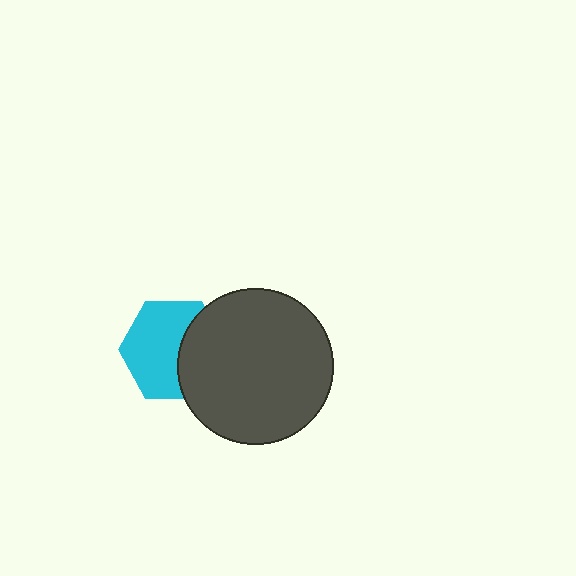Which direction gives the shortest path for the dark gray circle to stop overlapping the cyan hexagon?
Moving right gives the shortest separation.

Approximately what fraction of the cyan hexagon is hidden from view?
Roughly 37% of the cyan hexagon is hidden behind the dark gray circle.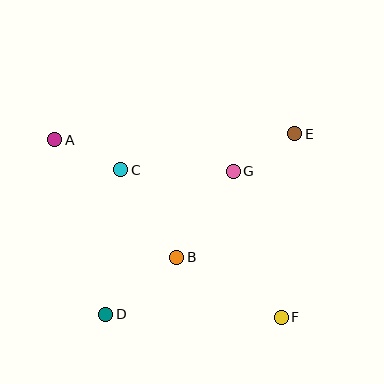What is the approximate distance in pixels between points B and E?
The distance between B and E is approximately 171 pixels.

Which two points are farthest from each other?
Points A and F are farthest from each other.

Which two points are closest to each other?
Points E and G are closest to each other.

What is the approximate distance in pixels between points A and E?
The distance between A and E is approximately 240 pixels.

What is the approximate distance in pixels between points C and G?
The distance between C and G is approximately 113 pixels.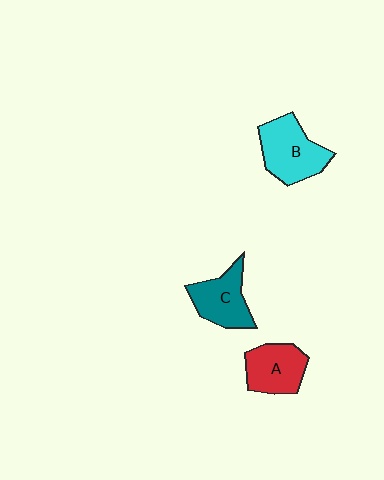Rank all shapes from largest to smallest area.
From largest to smallest: B (cyan), C (teal), A (red).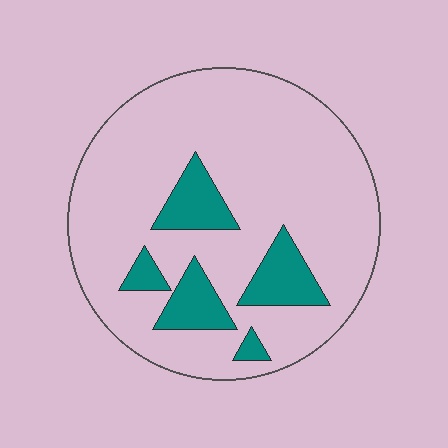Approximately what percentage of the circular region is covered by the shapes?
Approximately 15%.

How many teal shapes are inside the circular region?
5.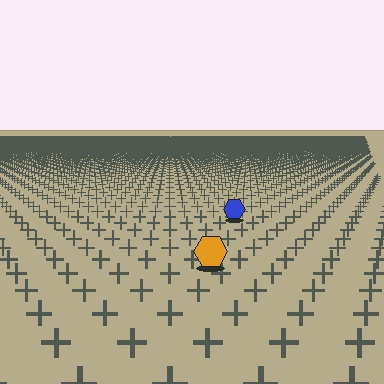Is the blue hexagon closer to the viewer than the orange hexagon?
No. The orange hexagon is closer — you can tell from the texture gradient: the ground texture is coarser near it.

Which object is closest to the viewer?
The orange hexagon is closest. The texture marks near it are larger and more spread out.